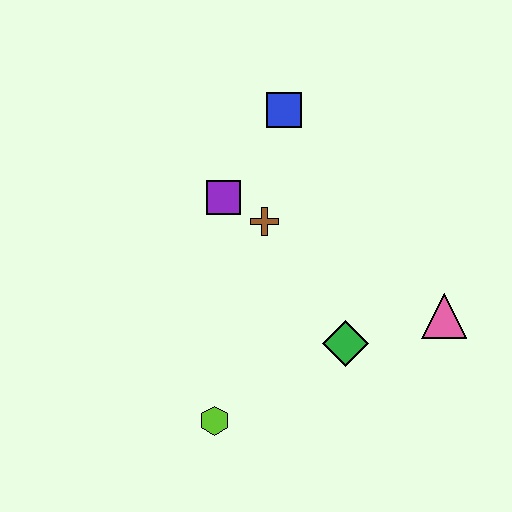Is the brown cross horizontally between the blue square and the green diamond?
No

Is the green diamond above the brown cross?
No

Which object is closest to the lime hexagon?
The green diamond is closest to the lime hexagon.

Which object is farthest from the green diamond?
The blue square is farthest from the green diamond.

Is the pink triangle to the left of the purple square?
No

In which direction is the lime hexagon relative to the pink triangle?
The lime hexagon is to the left of the pink triangle.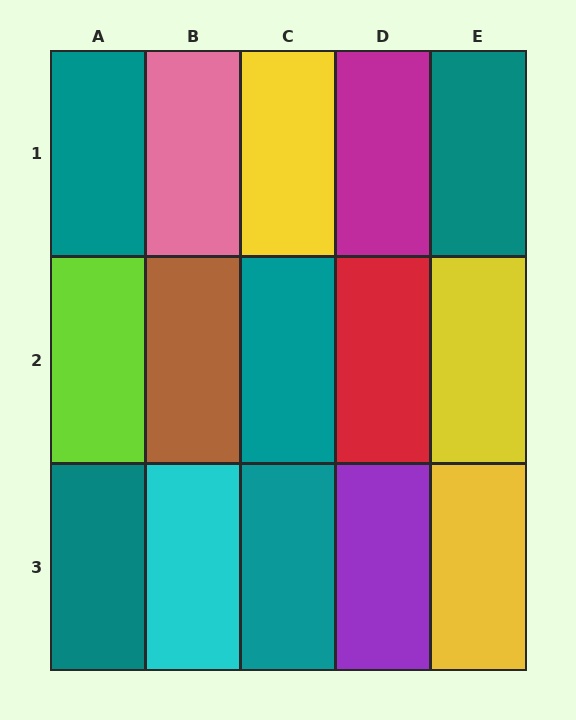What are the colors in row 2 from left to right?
Lime, brown, teal, red, yellow.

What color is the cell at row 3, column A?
Teal.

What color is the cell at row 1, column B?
Pink.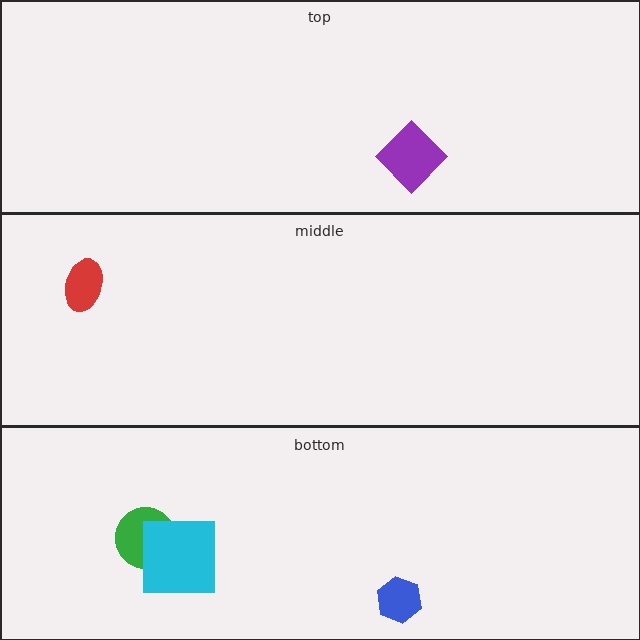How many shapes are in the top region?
1.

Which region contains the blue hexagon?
The bottom region.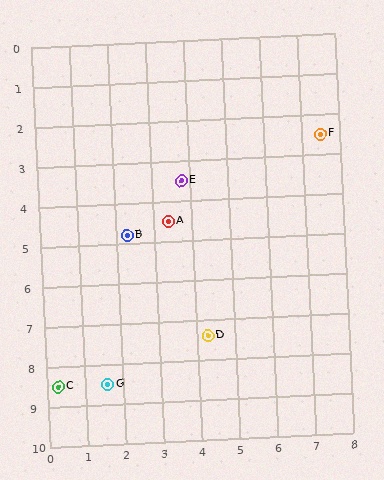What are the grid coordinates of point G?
Point G is at approximately (1.6, 8.5).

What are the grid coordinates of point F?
Point F is at approximately (7.5, 2.5).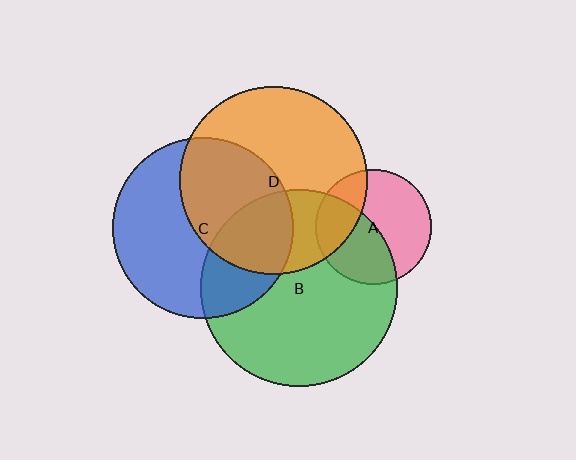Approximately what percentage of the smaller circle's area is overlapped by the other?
Approximately 45%.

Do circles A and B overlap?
Yes.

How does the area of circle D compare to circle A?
Approximately 2.6 times.